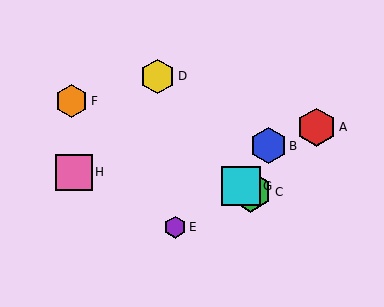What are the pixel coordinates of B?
Object B is at (269, 146).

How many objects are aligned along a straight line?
3 objects (C, F, G) are aligned along a straight line.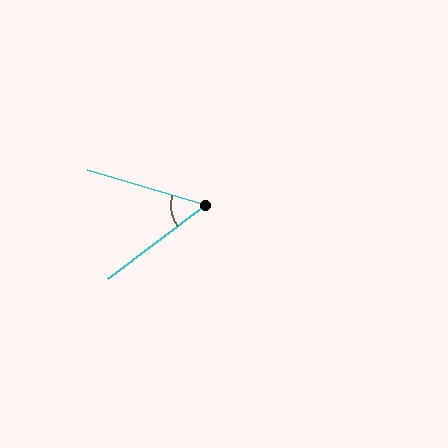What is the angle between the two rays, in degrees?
Approximately 54 degrees.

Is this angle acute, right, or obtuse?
It is acute.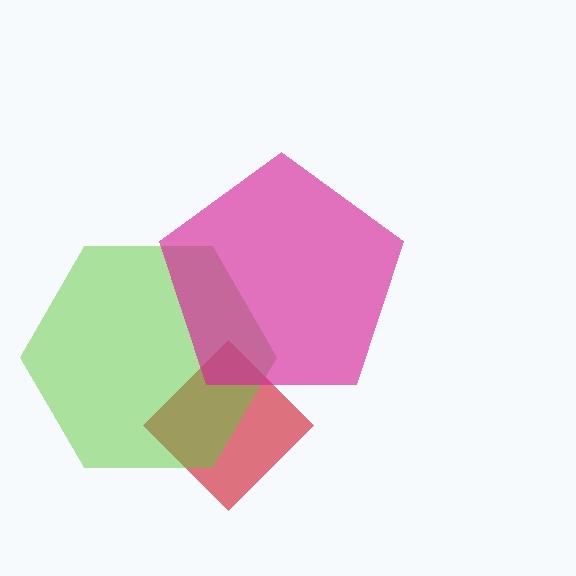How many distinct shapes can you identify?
There are 3 distinct shapes: a red diamond, a lime hexagon, a magenta pentagon.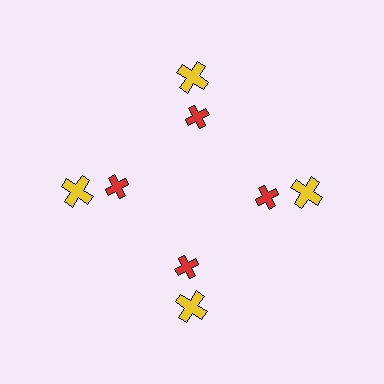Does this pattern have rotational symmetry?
Yes, this pattern has 4-fold rotational symmetry. It looks the same after rotating 90 degrees around the center.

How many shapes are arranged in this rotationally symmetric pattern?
There are 8 shapes, arranged in 4 groups of 2.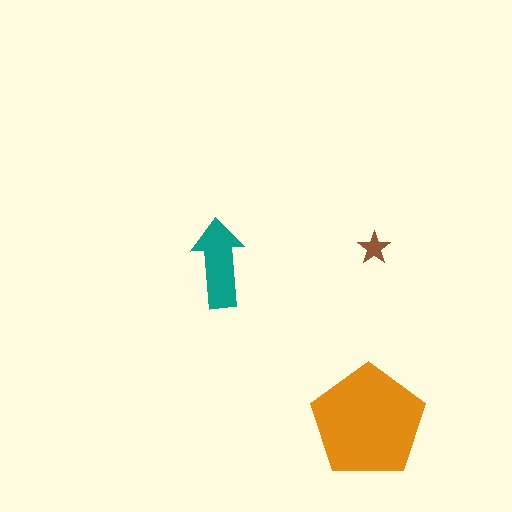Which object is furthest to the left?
The teal arrow is leftmost.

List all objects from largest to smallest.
The orange pentagon, the teal arrow, the brown star.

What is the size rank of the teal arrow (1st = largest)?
2nd.